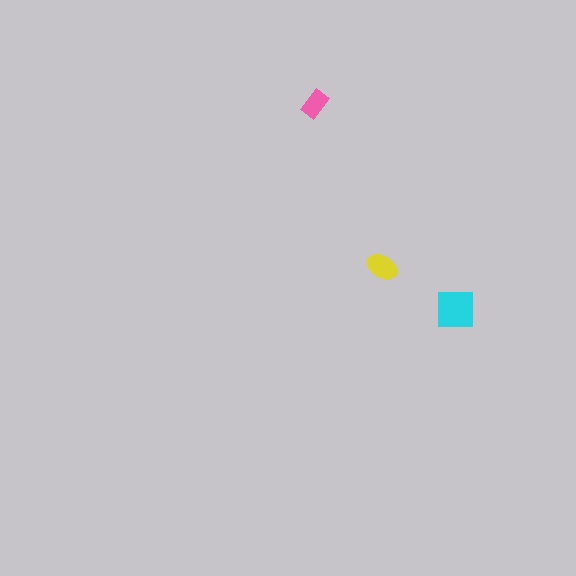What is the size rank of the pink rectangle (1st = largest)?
3rd.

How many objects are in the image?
There are 3 objects in the image.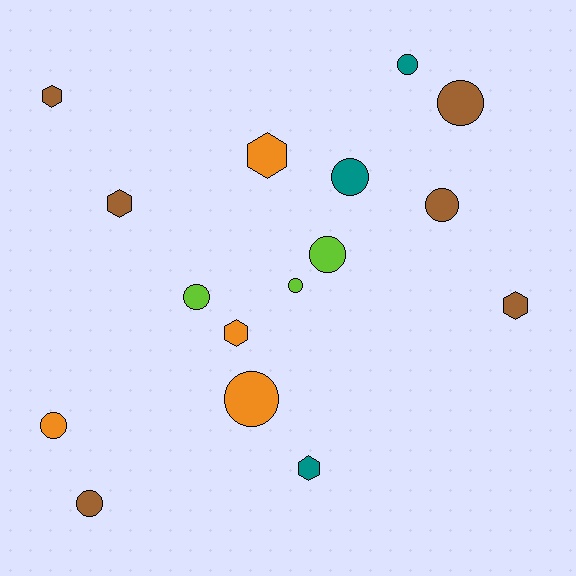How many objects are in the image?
There are 16 objects.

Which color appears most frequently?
Brown, with 6 objects.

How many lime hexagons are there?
There are no lime hexagons.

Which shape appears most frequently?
Circle, with 10 objects.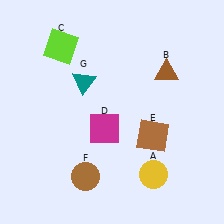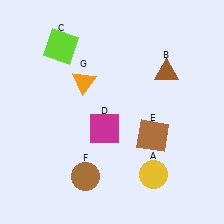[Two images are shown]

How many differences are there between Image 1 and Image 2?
There is 1 difference between the two images.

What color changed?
The triangle (G) changed from teal in Image 1 to orange in Image 2.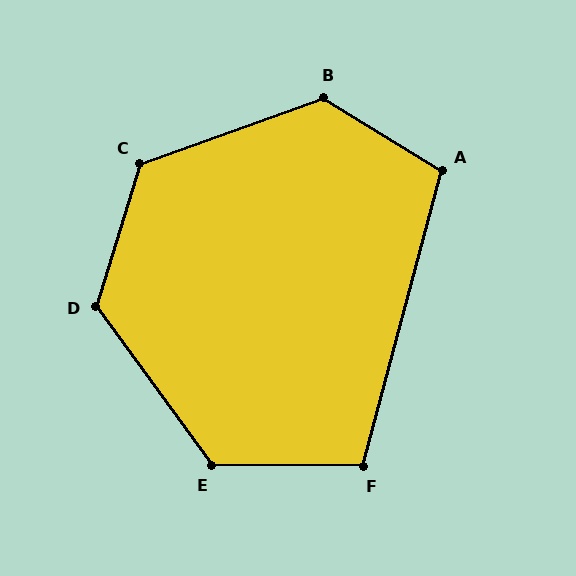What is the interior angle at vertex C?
Approximately 127 degrees (obtuse).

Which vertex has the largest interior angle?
B, at approximately 129 degrees.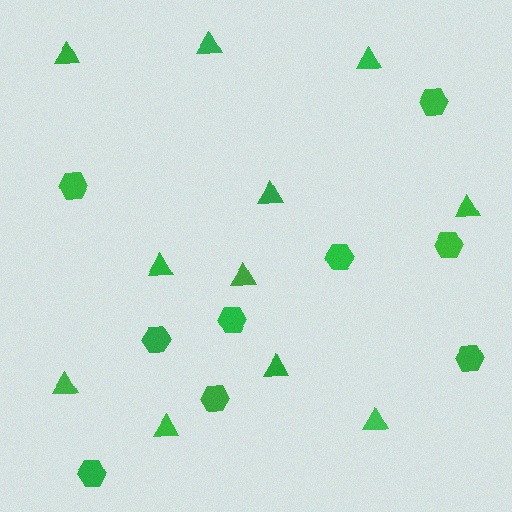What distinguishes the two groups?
There are 2 groups: one group of hexagons (9) and one group of triangles (11).